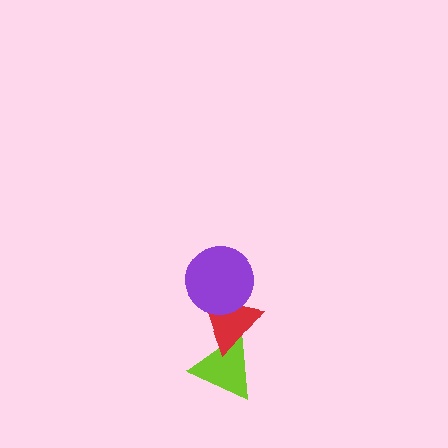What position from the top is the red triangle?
The red triangle is 2nd from the top.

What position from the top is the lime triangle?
The lime triangle is 3rd from the top.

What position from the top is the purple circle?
The purple circle is 1st from the top.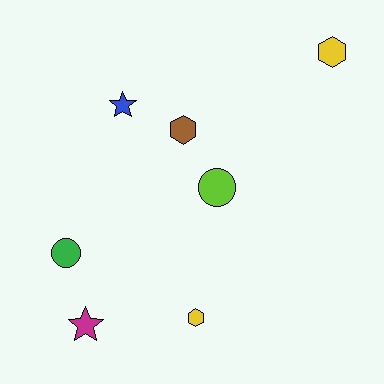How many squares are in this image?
There are no squares.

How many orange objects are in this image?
There are no orange objects.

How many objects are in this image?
There are 7 objects.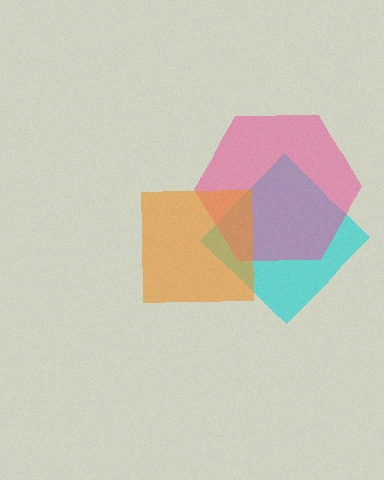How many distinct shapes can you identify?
There are 3 distinct shapes: a cyan diamond, a pink hexagon, an orange square.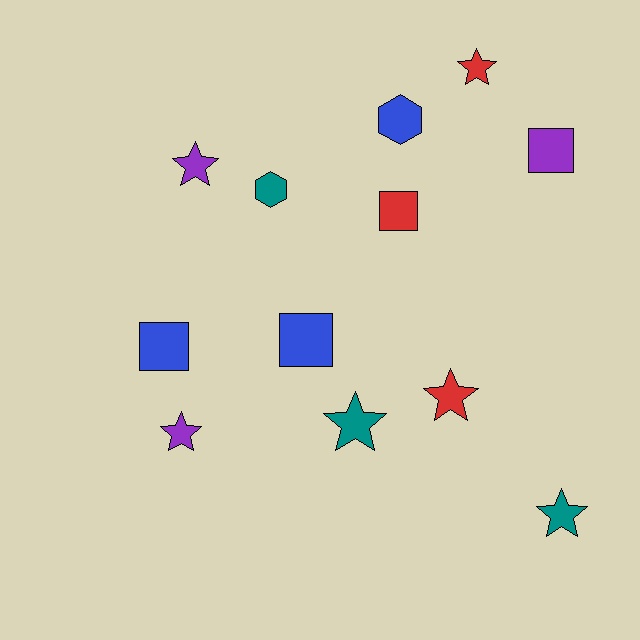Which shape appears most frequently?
Star, with 6 objects.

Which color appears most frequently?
Purple, with 3 objects.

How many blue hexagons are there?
There is 1 blue hexagon.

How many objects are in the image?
There are 12 objects.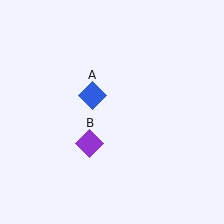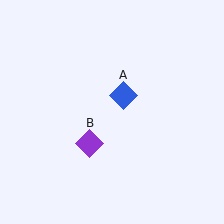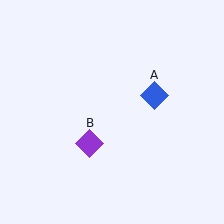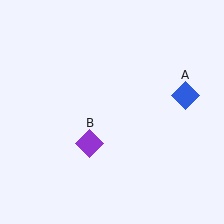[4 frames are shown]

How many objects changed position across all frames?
1 object changed position: blue diamond (object A).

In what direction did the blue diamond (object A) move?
The blue diamond (object A) moved right.